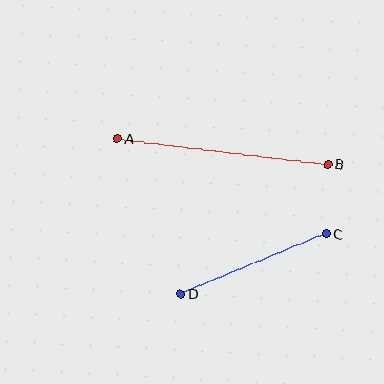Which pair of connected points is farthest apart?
Points A and B are farthest apart.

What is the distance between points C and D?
The distance is approximately 158 pixels.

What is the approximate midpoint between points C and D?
The midpoint is at approximately (253, 264) pixels.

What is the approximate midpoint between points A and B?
The midpoint is at approximately (223, 151) pixels.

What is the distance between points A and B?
The distance is approximately 212 pixels.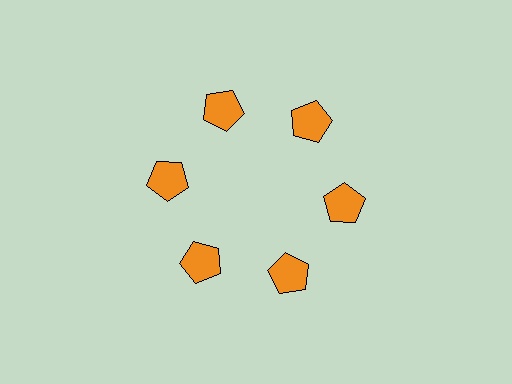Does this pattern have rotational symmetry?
Yes, this pattern has 6-fold rotational symmetry. It looks the same after rotating 60 degrees around the center.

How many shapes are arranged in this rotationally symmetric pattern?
There are 6 shapes, arranged in 6 groups of 1.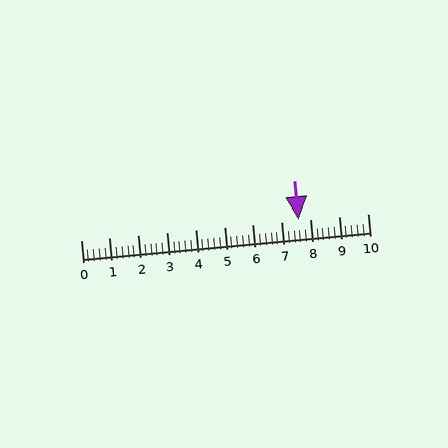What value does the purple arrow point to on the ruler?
The purple arrow points to approximately 7.6.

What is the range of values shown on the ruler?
The ruler shows values from 0 to 10.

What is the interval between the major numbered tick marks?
The major tick marks are spaced 1 units apart.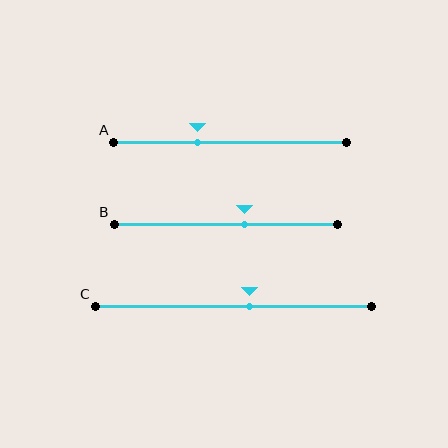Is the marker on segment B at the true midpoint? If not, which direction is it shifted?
No, the marker on segment B is shifted to the right by about 8% of the segment length.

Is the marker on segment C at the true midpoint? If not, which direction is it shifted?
No, the marker on segment C is shifted to the right by about 6% of the segment length.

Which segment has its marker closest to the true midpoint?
Segment C has its marker closest to the true midpoint.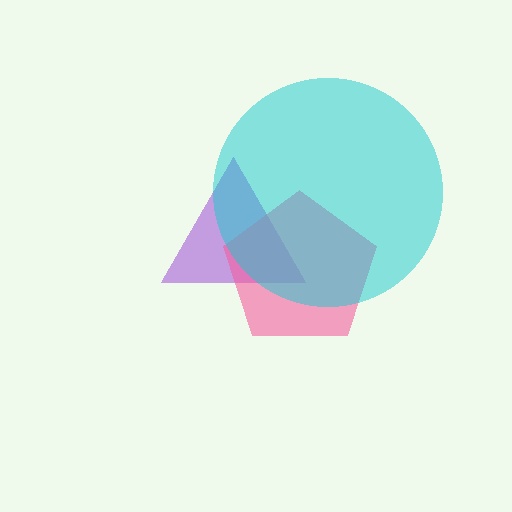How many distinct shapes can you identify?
There are 3 distinct shapes: a purple triangle, a pink pentagon, a cyan circle.